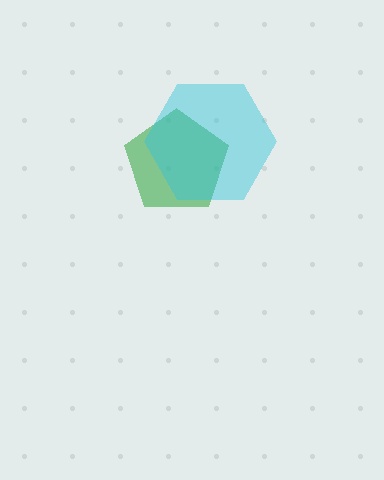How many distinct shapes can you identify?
There are 2 distinct shapes: a green pentagon, a cyan hexagon.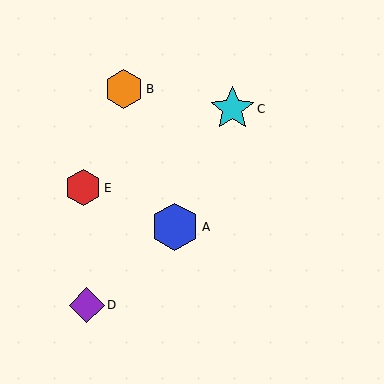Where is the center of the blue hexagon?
The center of the blue hexagon is at (175, 227).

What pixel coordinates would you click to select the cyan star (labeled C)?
Click at (232, 109) to select the cyan star C.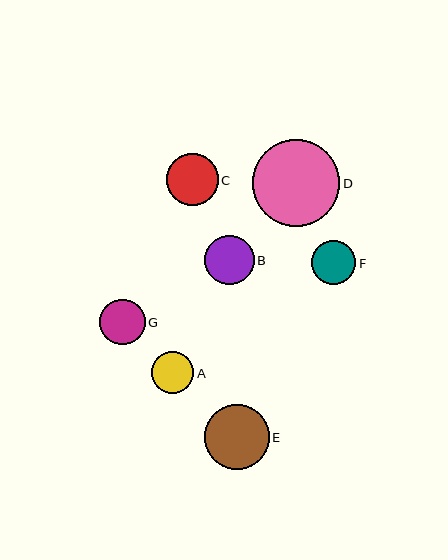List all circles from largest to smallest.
From largest to smallest: D, E, C, B, G, F, A.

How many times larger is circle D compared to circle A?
Circle D is approximately 2.1 times the size of circle A.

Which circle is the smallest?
Circle A is the smallest with a size of approximately 42 pixels.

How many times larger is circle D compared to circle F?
Circle D is approximately 2.0 times the size of circle F.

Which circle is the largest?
Circle D is the largest with a size of approximately 88 pixels.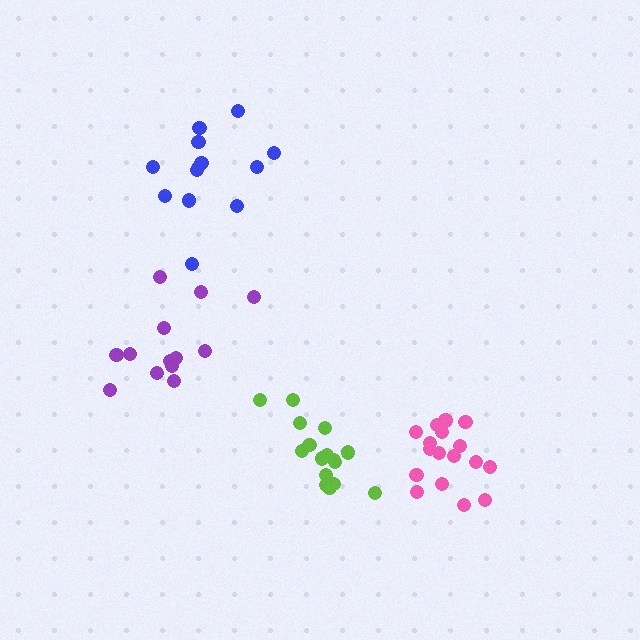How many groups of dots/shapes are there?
There are 4 groups.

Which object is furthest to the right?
The pink cluster is rightmost.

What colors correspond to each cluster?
The clusters are colored: lime, blue, purple, pink.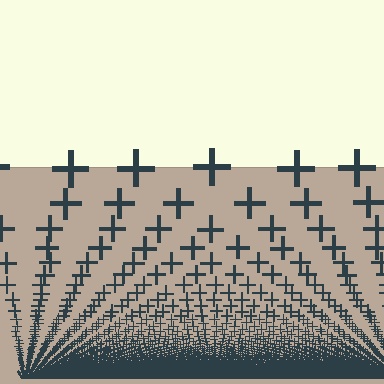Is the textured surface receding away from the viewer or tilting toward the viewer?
The surface appears to tilt toward the viewer. Texture elements get larger and sparser toward the top.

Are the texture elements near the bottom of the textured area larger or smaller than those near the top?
Smaller. The gradient is inverted — elements near the bottom are smaller and denser.